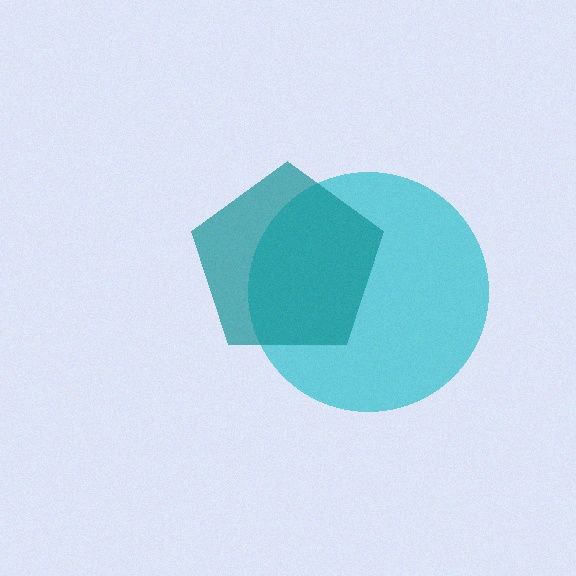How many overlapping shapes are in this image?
There are 2 overlapping shapes in the image.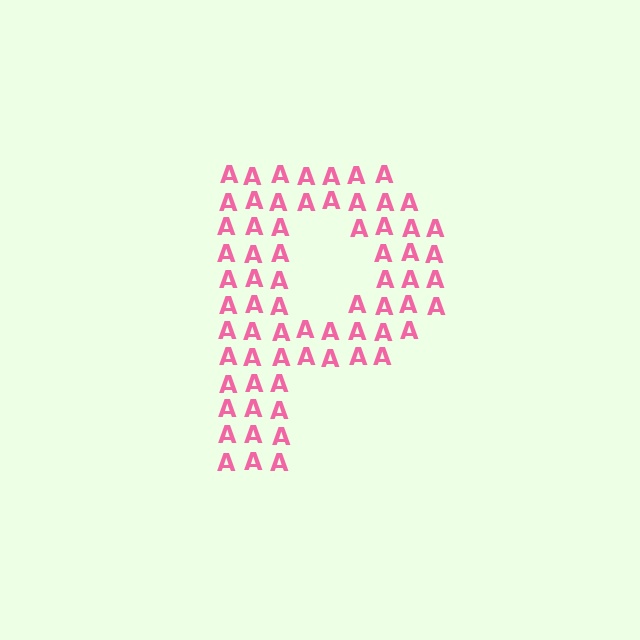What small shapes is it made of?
It is made of small letter A's.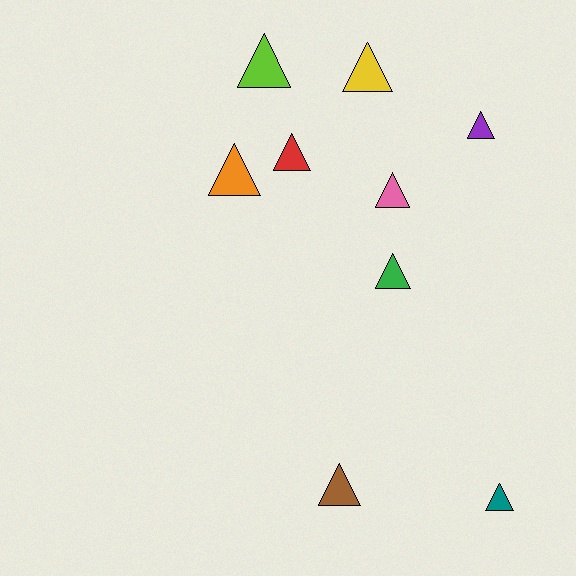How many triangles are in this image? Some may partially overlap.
There are 9 triangles.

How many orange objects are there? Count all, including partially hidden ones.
There is 1 orange object.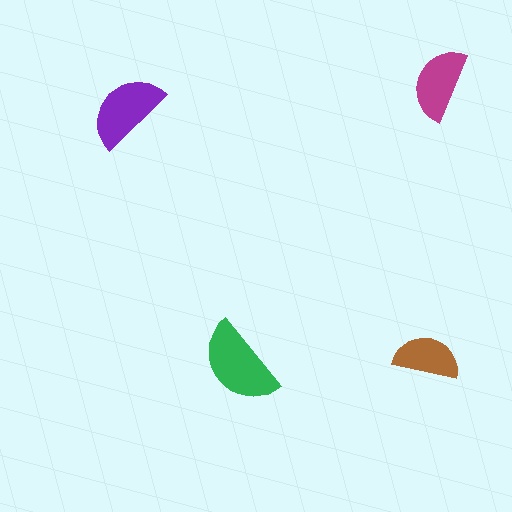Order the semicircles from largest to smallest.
the green one, the purple one, the magenta one, the brown one.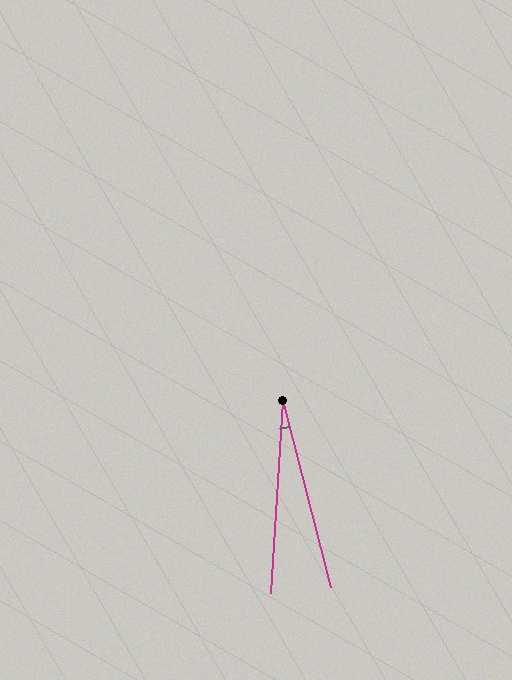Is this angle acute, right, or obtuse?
It is acute.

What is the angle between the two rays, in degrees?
Approximately 18 degrees.